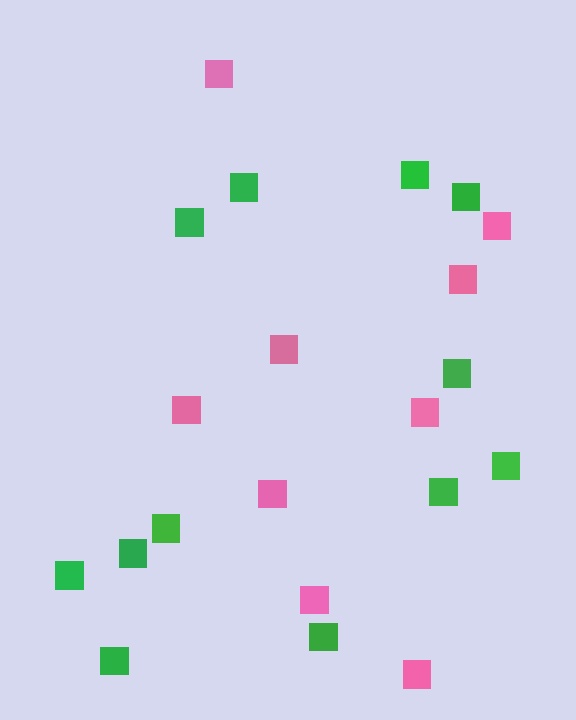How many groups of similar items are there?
There are 2 groups: one group of green squares (12) and one group of pink squares (9).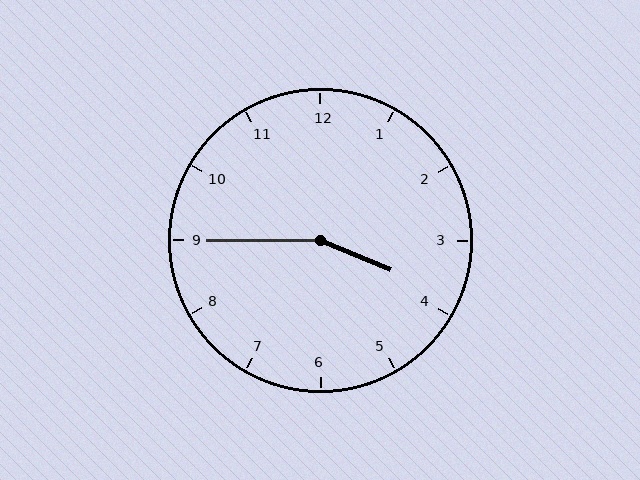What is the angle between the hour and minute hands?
Approximately 158 degrees.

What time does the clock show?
3:45.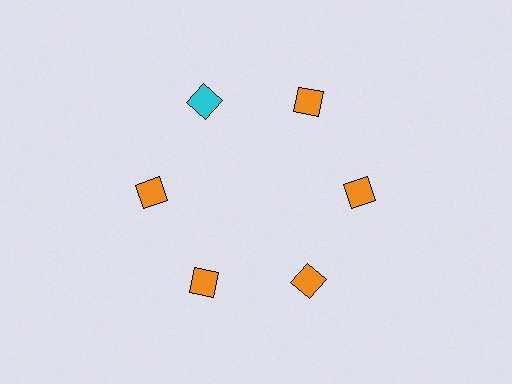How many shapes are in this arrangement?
There are 6 shapes arranged in a ring pattern.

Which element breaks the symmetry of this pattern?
The cyan square at roughly the 11 o'clock position breaks the symmetry. All other shapes are orange squares.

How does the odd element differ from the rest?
It has a different color: cyan instead of orange.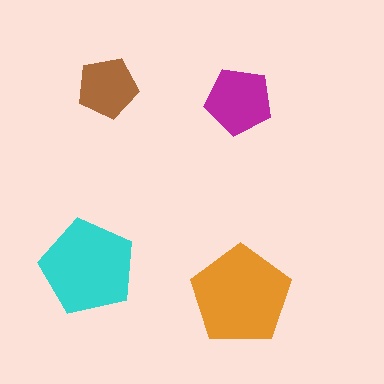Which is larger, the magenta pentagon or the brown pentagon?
The magenta one.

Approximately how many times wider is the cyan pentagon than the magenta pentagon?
About 1.5 times wider.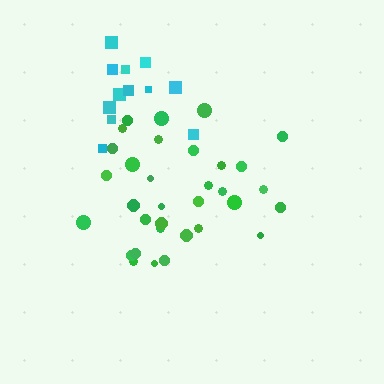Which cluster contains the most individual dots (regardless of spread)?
Green (34).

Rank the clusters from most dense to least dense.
cyan, green.